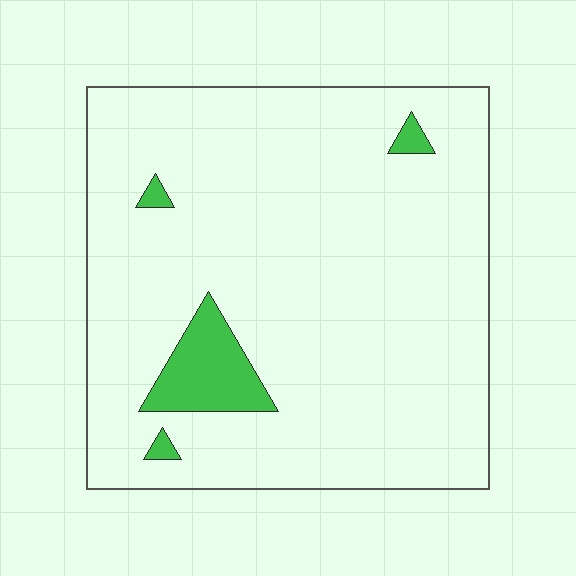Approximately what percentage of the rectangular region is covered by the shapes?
Approximately 5%.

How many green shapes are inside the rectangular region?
4.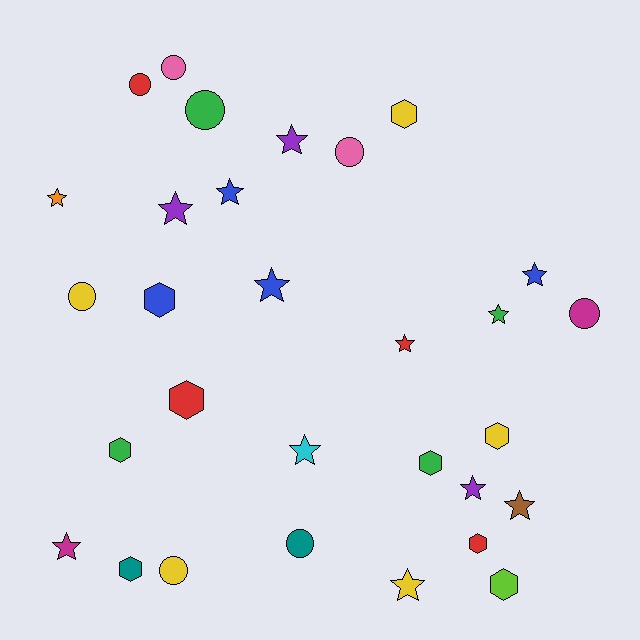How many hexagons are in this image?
There are 9 hexagons.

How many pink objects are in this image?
There are 2 pink objects.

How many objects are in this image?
There are 30 objects.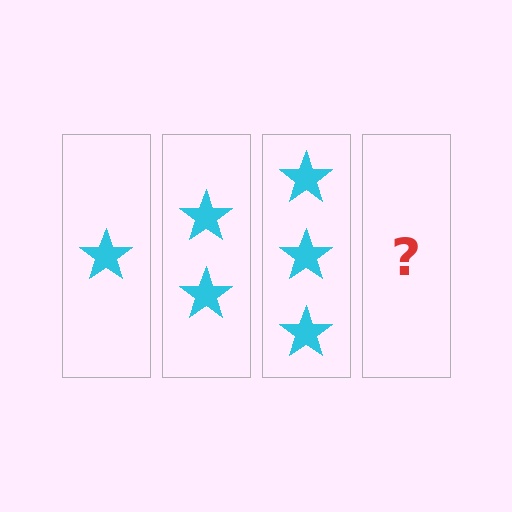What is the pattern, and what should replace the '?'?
The pattern is that each step adds one more star. The '?' should be 4 stars.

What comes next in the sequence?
The next element should be 4 stars.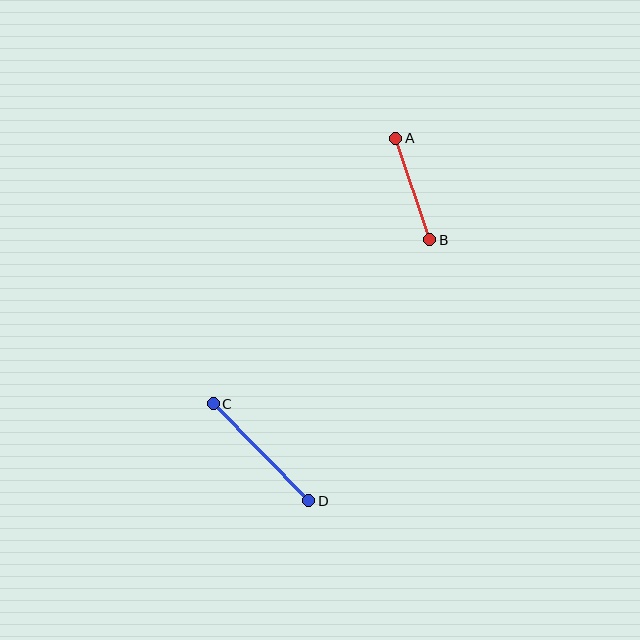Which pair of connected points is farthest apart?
Points C and D are farthest apart.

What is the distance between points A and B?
The distance is approximately 107 pixels.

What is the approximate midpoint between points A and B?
The midpoint is at approximately (413, 189) pixels.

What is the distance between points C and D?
The distance is approximately 136 pixels.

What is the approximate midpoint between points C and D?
The midpoint is at approximately (261, 452) pixels.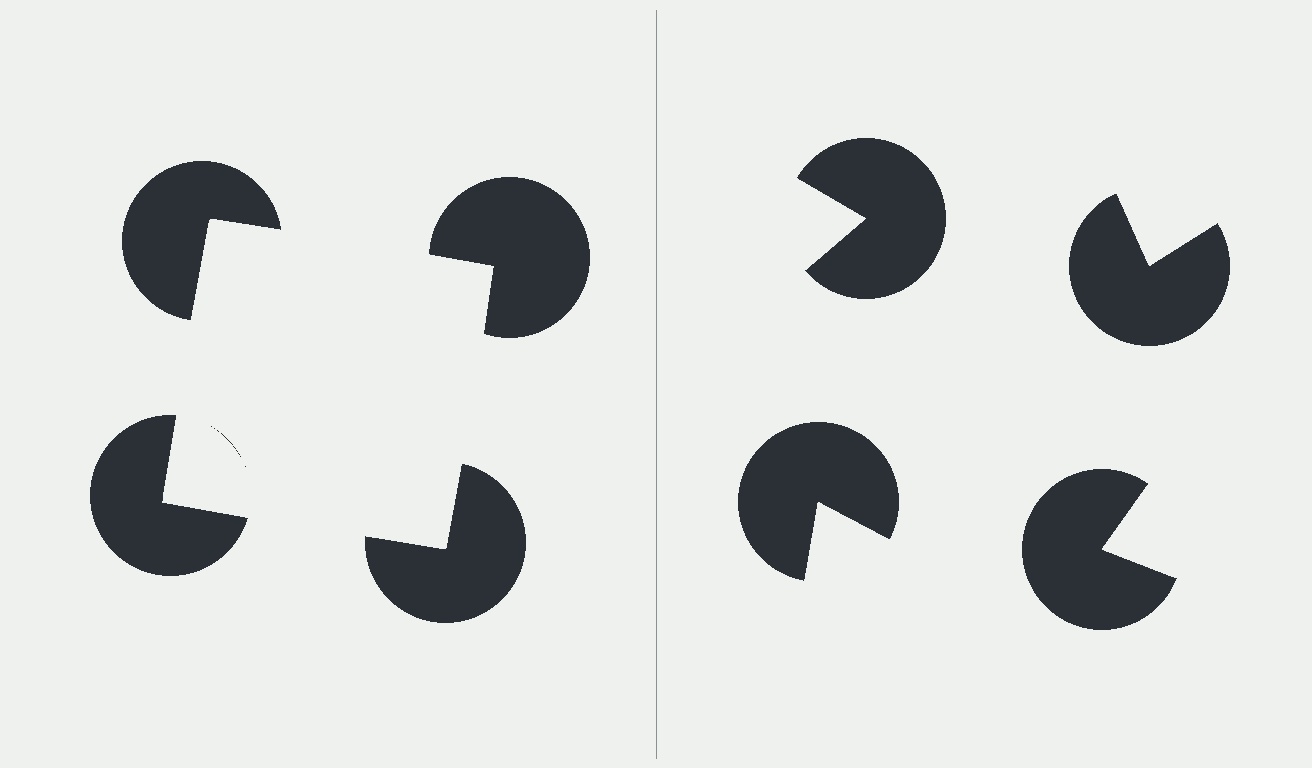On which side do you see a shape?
An illusory square appears on the left side. On the right side the wedge cuts are rotated, so no coherent shape forms.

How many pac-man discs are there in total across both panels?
8 — 4 on each side.